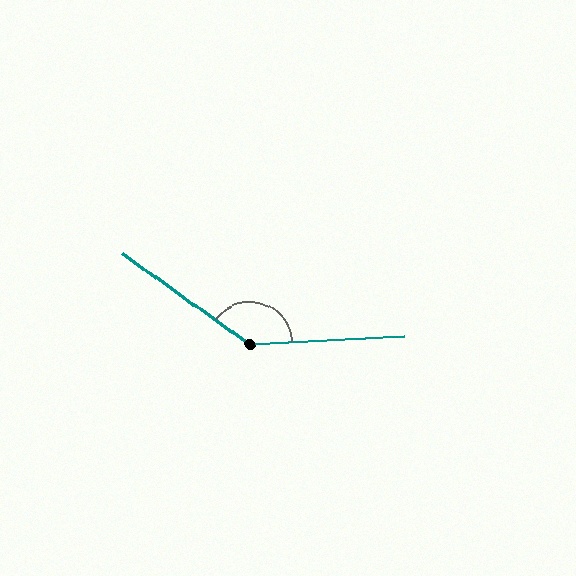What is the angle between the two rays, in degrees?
Approximately 142 degrees.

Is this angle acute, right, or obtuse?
It is obtuse.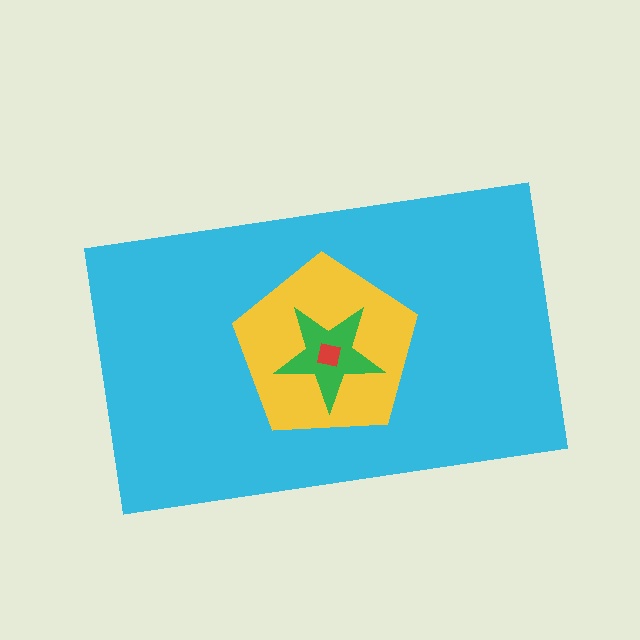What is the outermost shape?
The cyan rectangle.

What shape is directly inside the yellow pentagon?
The green star.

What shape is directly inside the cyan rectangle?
The yellow pentagon.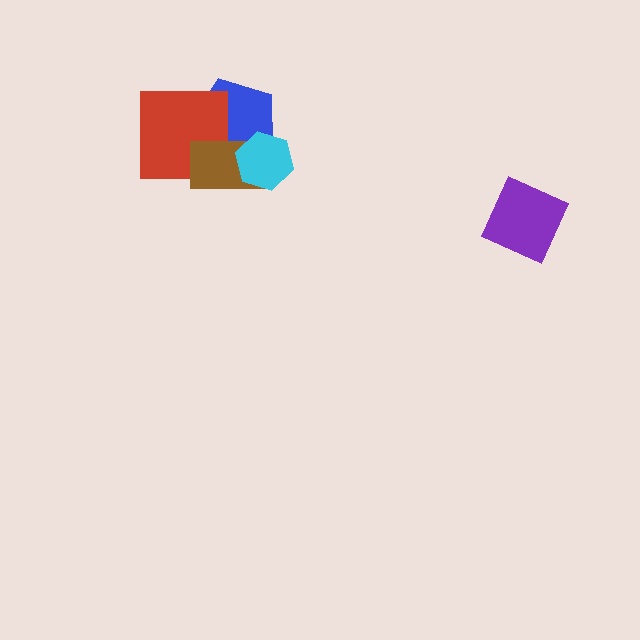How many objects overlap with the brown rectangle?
3 objects overlap with the brown rectangle.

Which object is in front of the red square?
The brown rectangle is in front of the red square.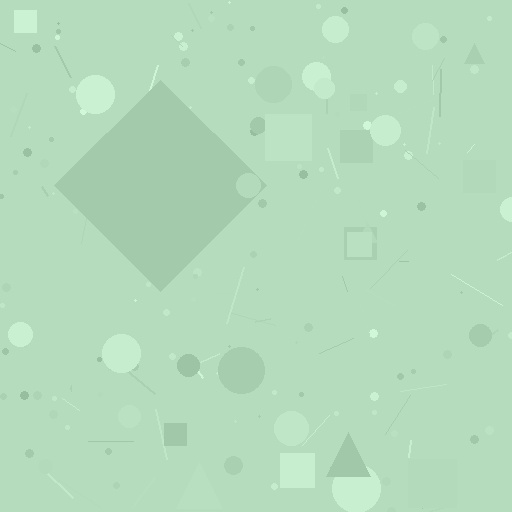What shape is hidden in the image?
A diamond is hidden in the image.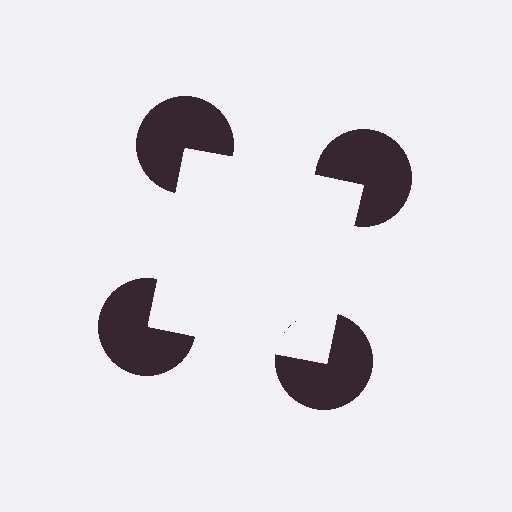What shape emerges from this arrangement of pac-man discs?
An illusory square — its edges are inferred from the aligned wedge cuts in the pac-man discs, not physically drawn.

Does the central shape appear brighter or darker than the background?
It typically appears slightly brighter than the background, even though no actual brightness change is drawn.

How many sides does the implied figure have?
4 sides.